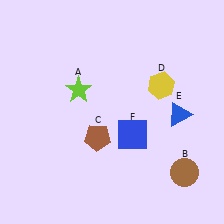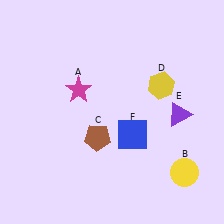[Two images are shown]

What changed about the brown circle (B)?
In Image 1, B is brown. In Image 2, it changed to yellow.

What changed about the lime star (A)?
In Image 1, A is lime. In Image 2, it changed to magenta.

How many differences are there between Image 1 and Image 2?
There are 3 differences between the two images.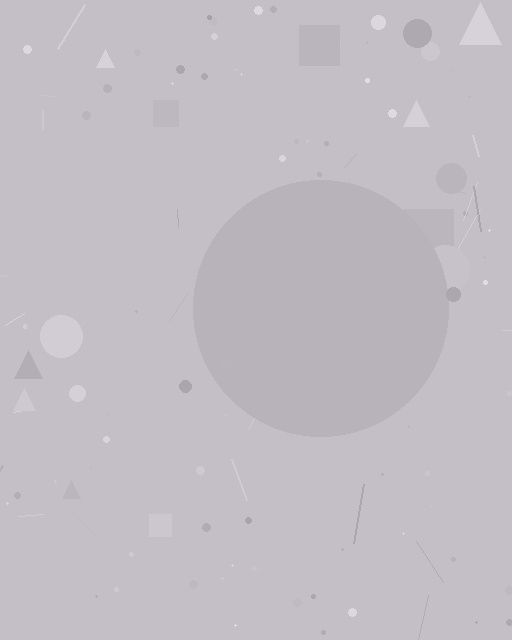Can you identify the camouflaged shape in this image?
The camouflaged shape is a circle.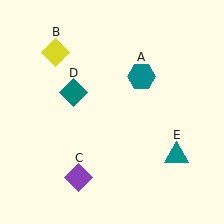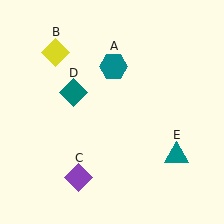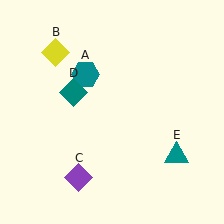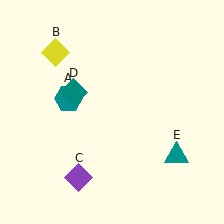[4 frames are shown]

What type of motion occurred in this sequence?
The teal hexagon (object A) rotated counterclockwise around the center of the scene.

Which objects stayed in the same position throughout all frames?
Yellow diamond (object B) and purple diamond (object C) and teal diamond (object D) and teal triangle (object E) remained stationary.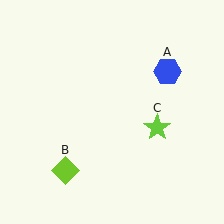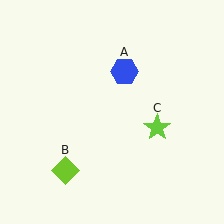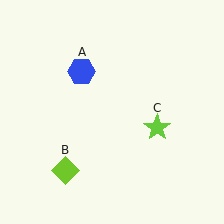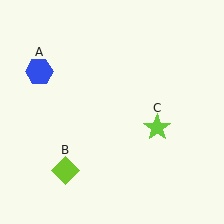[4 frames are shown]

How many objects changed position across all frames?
1 object changed position: blue hexagon (object A).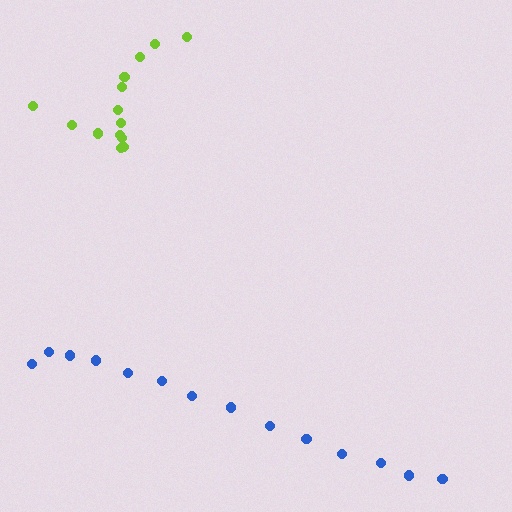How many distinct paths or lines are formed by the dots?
There are 2 distinct paths.